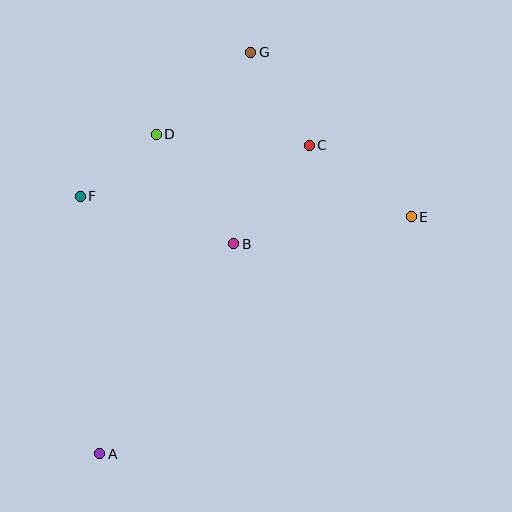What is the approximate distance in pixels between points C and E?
The distance between C and E is approximately 124 pixels.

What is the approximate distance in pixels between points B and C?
The distance between B and C is approximately 124 pixels.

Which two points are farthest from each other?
Points A and G are farthest from each other.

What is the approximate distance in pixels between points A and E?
The distance between A and E is approximately 391 pixels.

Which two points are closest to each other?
Points D and F are closest to each other.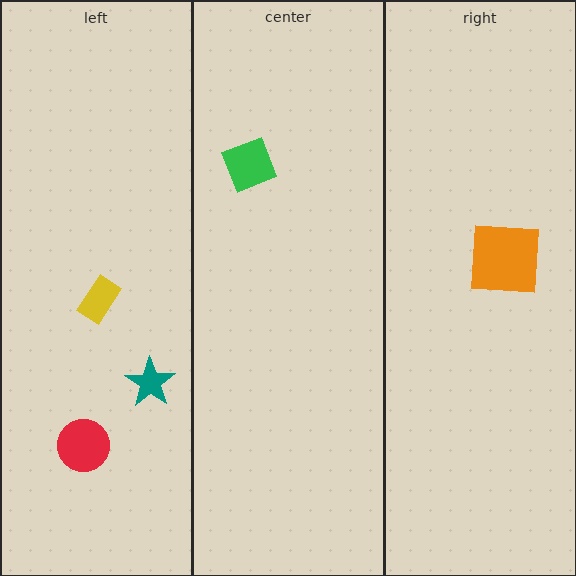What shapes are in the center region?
The green diamond.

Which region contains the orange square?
The right region.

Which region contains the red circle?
The left region.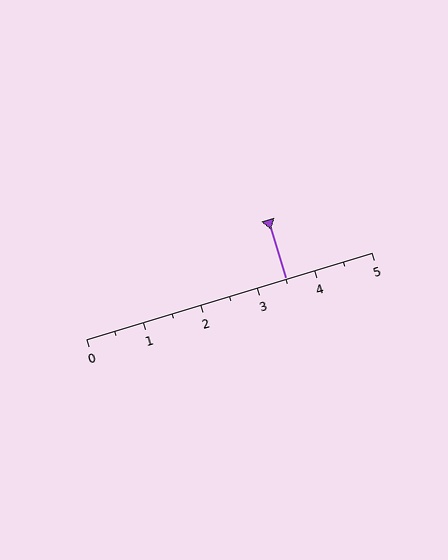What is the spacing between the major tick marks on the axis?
The major ticks are spaced 1 apart.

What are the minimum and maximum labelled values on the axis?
The axis runs from 0 to 5.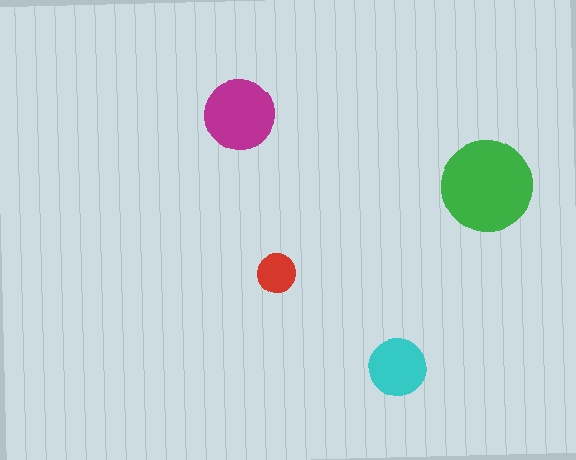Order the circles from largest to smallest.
the green one, the magenta one, the cyan one, the red one.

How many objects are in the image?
There are 4 objects in the image.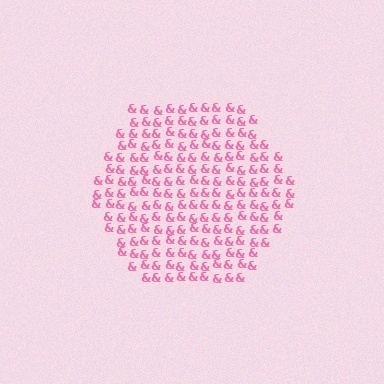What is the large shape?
The large shape is a hexagon.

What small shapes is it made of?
It is made of small ampersands.